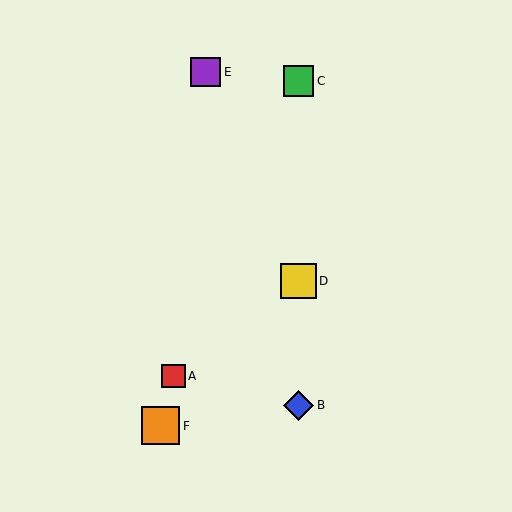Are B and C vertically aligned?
Yes, both are at x≈299.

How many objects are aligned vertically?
3 objects (B, C, D) are aligned vertically.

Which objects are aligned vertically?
Objects B, C, D are aligned vertically.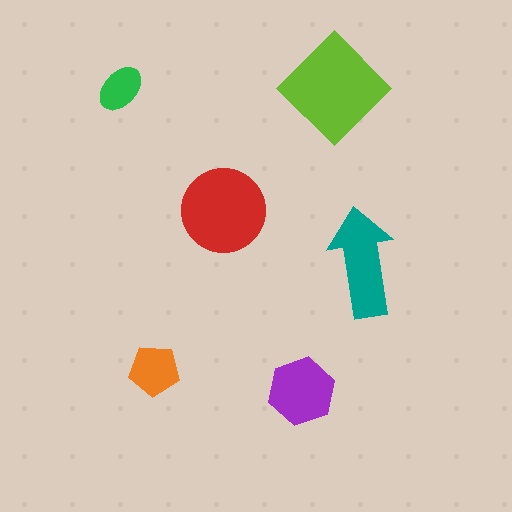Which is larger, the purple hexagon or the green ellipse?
The purple hexagon.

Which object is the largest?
The lime diamond.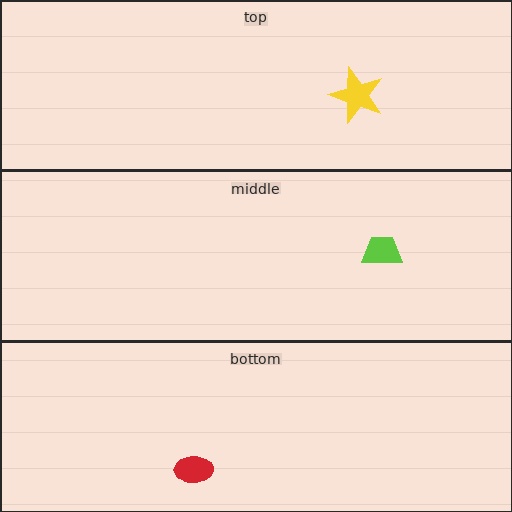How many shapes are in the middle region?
1.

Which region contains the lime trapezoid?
The middle region.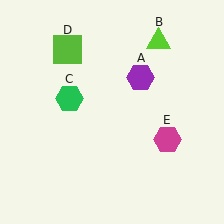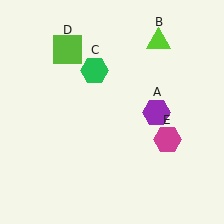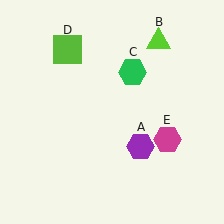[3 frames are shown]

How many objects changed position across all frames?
2 objects changed position: purple hexagon (object A), green hexagon (object C).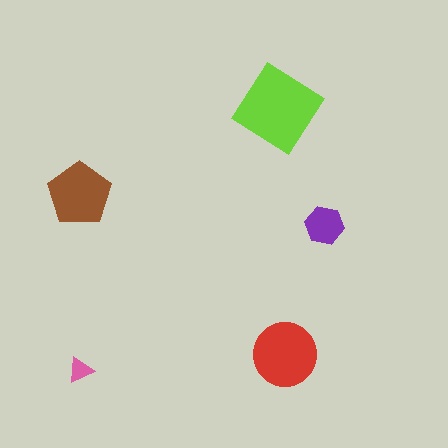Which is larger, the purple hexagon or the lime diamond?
The lime diamond.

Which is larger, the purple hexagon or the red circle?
The red circle.